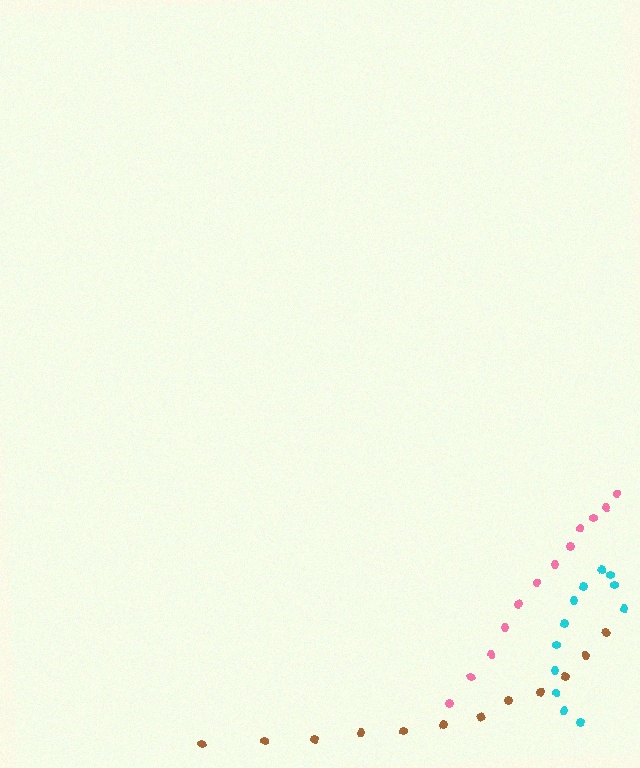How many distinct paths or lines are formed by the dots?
There are 3 distinct paths.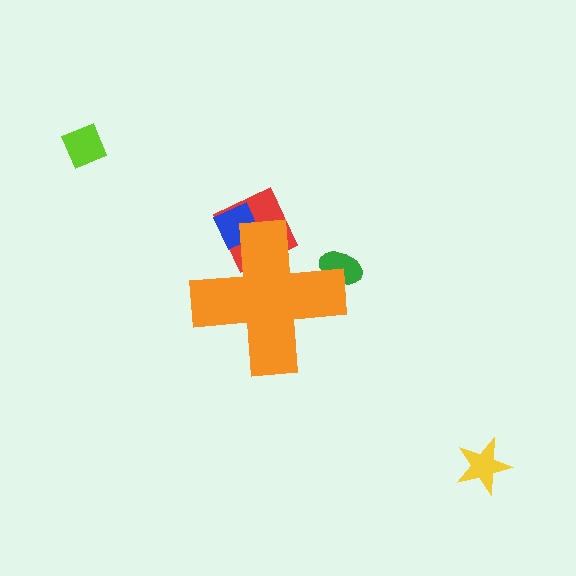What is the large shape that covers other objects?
An orange cross.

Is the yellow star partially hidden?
No, the yellow star is fully visible.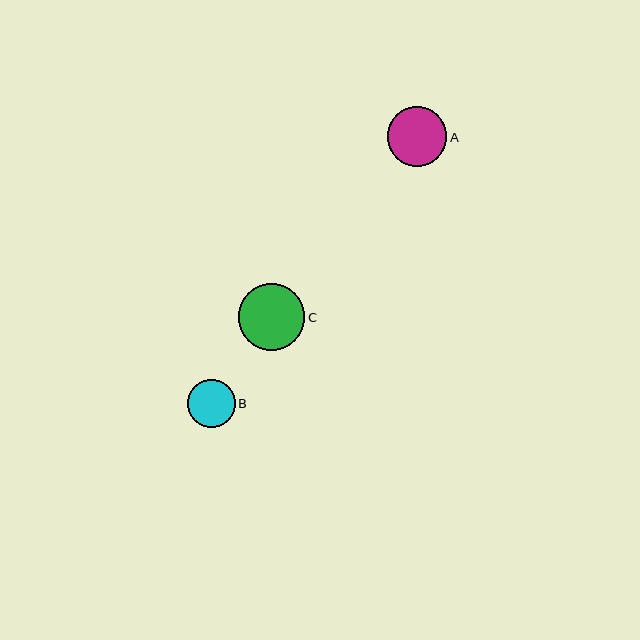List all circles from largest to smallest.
From largest to smallest: C, A, B.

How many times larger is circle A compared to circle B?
Circle A is approximately 1.2 times the size of circle B.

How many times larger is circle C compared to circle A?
Circle C is approximately 1.1 times the size of circle A.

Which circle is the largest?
Circle C is the largest with a size of approximately 67 pixels.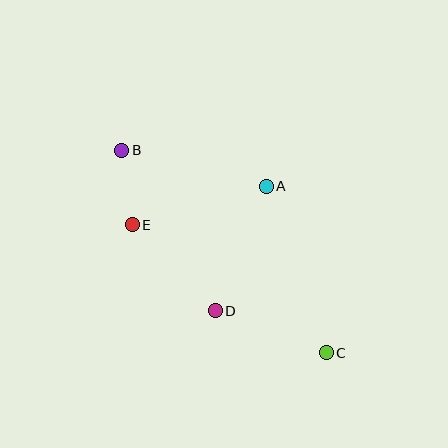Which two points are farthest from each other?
Points B and C are farthest from each other.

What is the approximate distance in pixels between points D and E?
The distance between D and E is approximately 119 pixels.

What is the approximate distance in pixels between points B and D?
The distance between B and D is approximately 186 pixels.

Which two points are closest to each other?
Points B and E are closest to each other.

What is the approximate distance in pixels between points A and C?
The distance between A and C is approximately 177 pixels.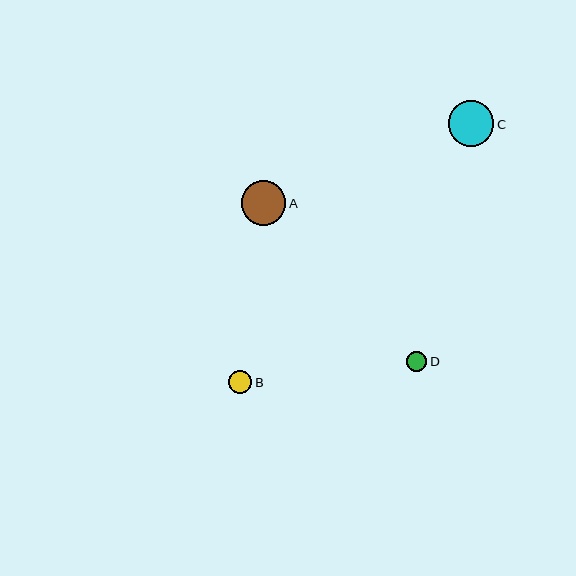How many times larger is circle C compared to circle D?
Circle C is approximately 2.2 times the size of circle D.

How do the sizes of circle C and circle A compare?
Circle C and circle A are approximately the same size.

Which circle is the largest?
Circle C is the largest with a size of approximately 45 pixels.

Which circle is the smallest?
Circle D is the smallest with a size of approximately 21 pixels.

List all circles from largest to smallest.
From largest to smallest: C, A, B, D.